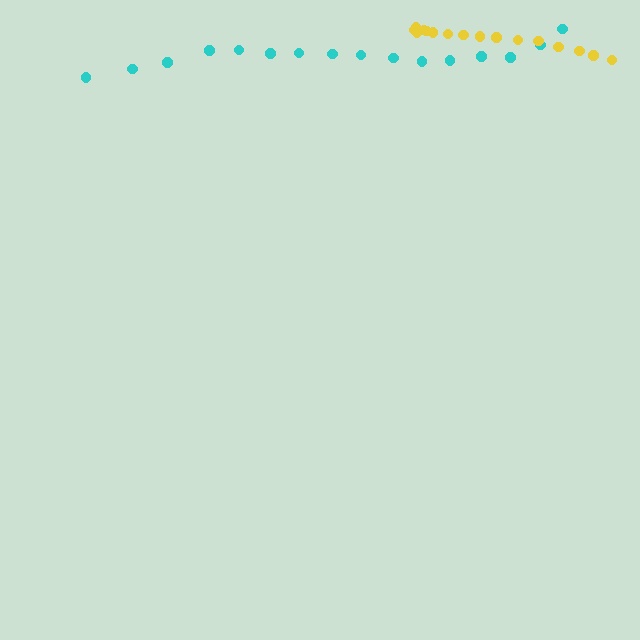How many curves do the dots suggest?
There are 2 distinct paths.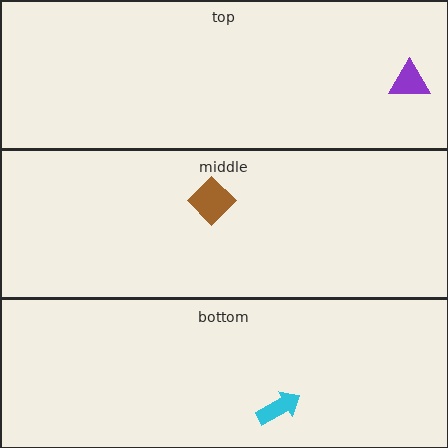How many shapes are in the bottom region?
1.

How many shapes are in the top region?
1.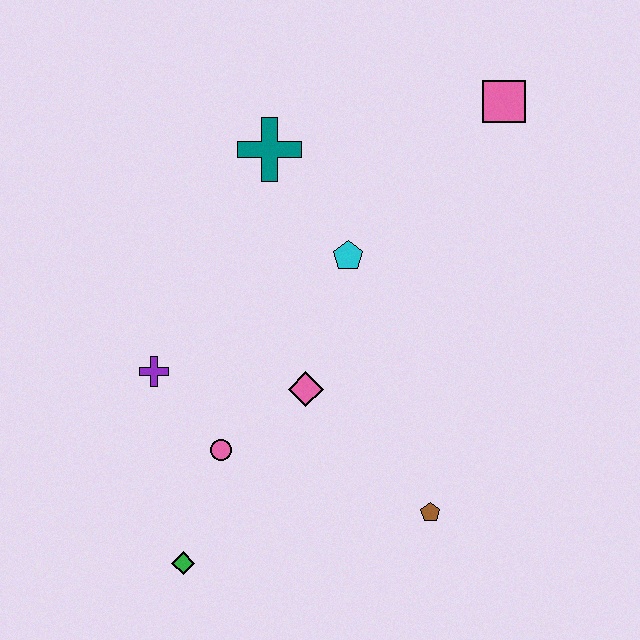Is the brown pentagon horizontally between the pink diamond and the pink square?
Yes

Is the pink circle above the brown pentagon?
Yes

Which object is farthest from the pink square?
The green diamond is farthest from the pink square.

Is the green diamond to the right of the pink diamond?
No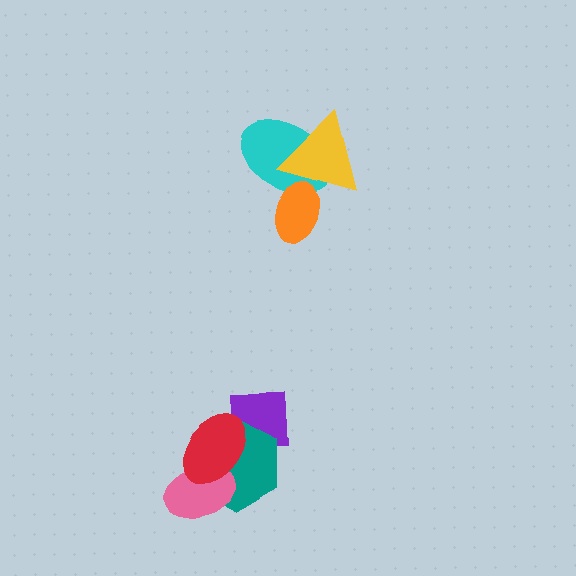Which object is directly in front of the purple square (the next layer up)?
The teal hexagon is directly in front of the purple square.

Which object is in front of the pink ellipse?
The red ellipse is in front of the pink ellipse.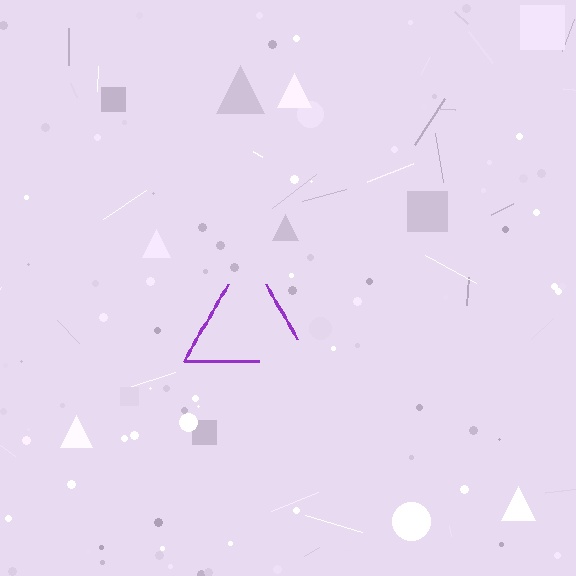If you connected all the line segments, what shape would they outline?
They would outline a triangle.